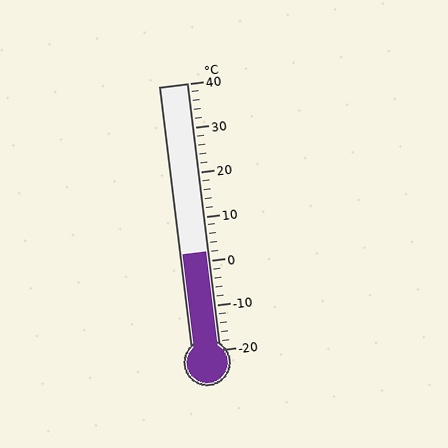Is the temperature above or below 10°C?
The temperature is below 10°C.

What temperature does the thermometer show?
The thermometer shows approximately 2°C.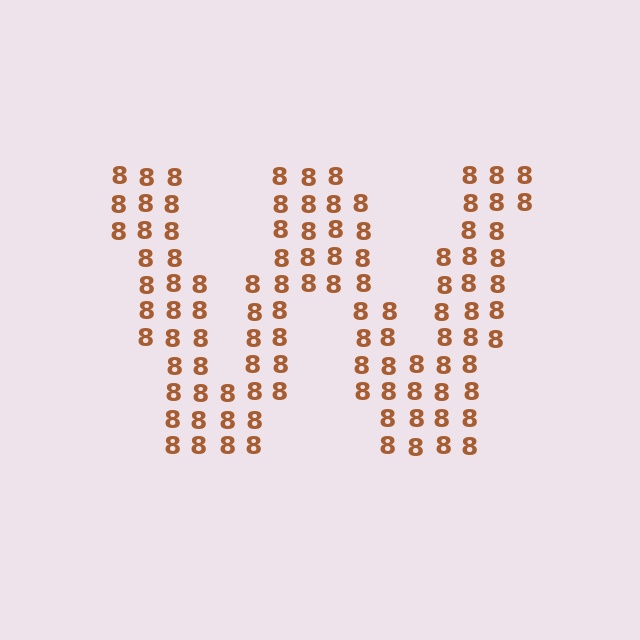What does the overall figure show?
The overall figure shows the letter W.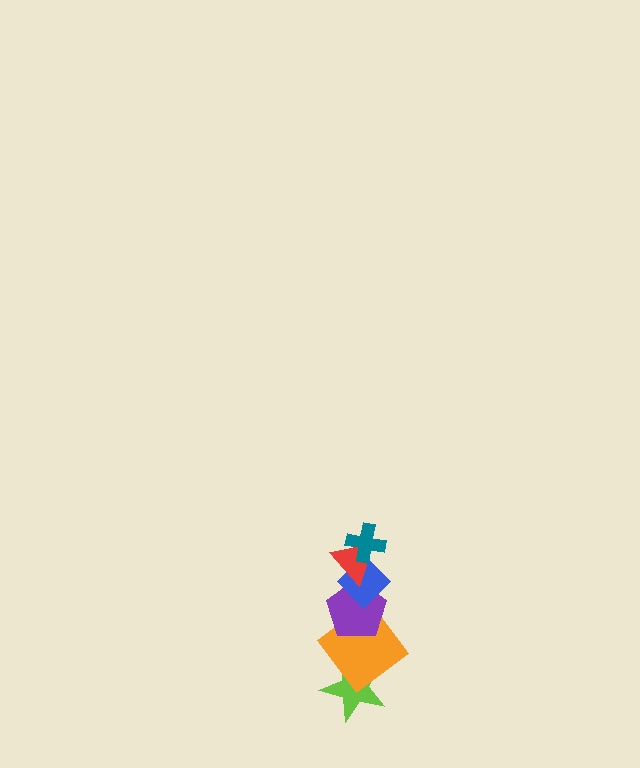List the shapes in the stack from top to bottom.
From top to bottom: the teal cross, the red triangle, the blue diamond, the purple pentagon, the orange diamond, the lime star.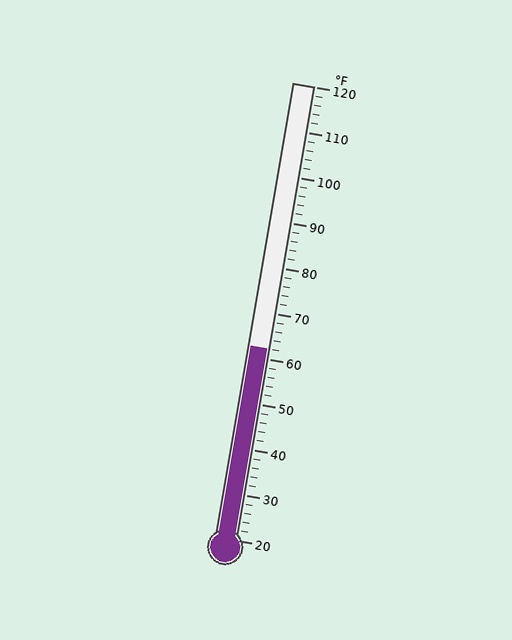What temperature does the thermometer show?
The thermometer shows approximately 62°F.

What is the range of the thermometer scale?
The thermometer scale ranges from 20°F to 120°F.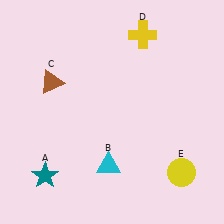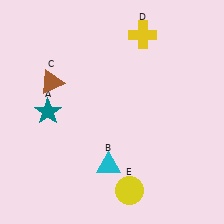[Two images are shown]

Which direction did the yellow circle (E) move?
The yellow circle (E) moved left.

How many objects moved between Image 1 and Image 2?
2 objects moved between the two images.